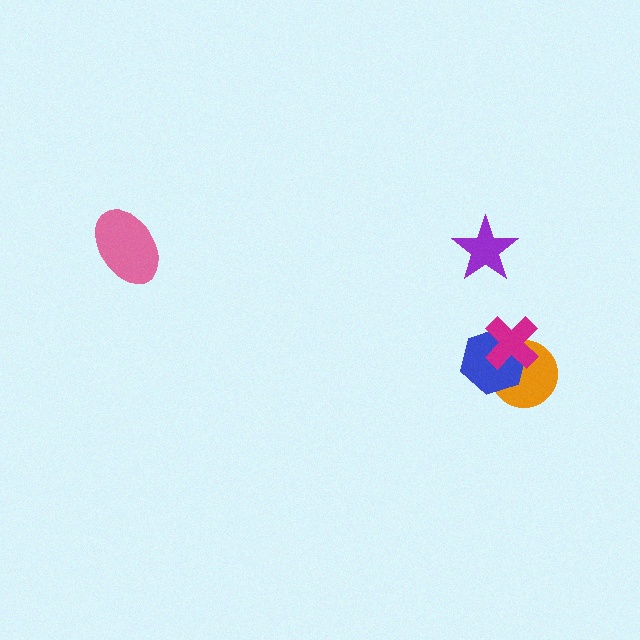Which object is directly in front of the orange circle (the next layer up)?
The blue hexagon is directly in front of the orange circle.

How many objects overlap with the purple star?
0 objects overlap with the purple star.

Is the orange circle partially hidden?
Yes, it is partially covered by another shape.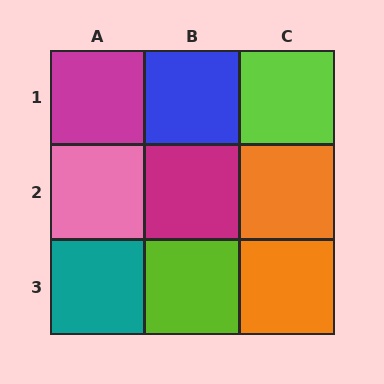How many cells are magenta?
2 cells are magenta.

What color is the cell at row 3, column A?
Teal.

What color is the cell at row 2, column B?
Magenta.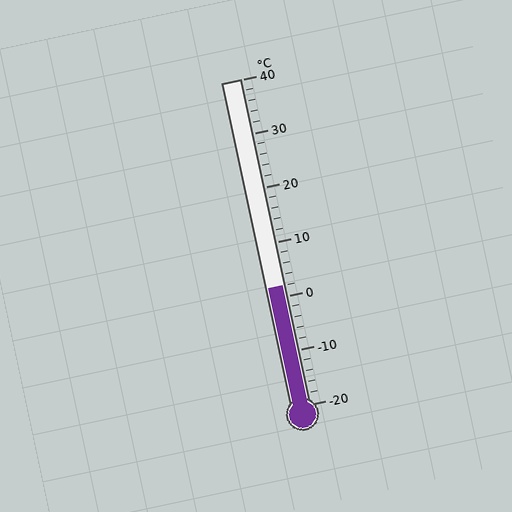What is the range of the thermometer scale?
The thermometer scale ranges from -20°C to 40°C.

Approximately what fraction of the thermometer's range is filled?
The thermometer is filled to approximately 35% of its range.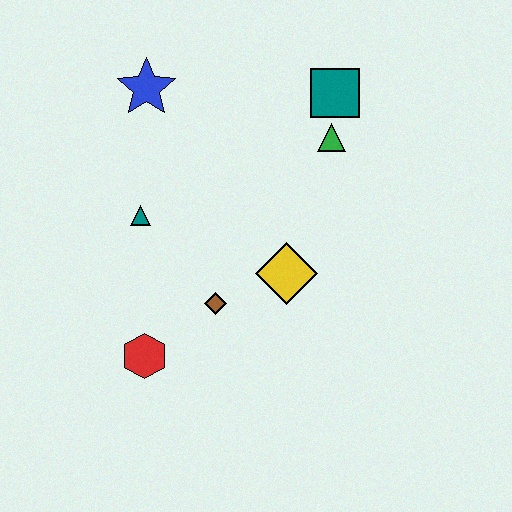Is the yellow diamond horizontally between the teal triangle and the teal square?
Yes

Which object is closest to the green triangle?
The teal square is closest to the green triangle.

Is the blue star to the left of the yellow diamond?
Yes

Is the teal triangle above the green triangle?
No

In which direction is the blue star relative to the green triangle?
The blue star is to the left of the green triangle.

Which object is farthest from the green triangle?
The red hexagon is farthest from the green triangle.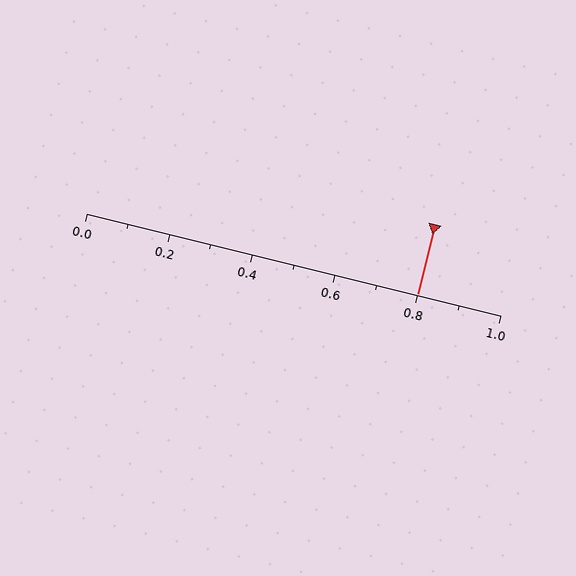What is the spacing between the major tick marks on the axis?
The major ticks are spaced 0.2 apart.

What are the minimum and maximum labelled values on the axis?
The axis runs from 0.0 to 1.0.